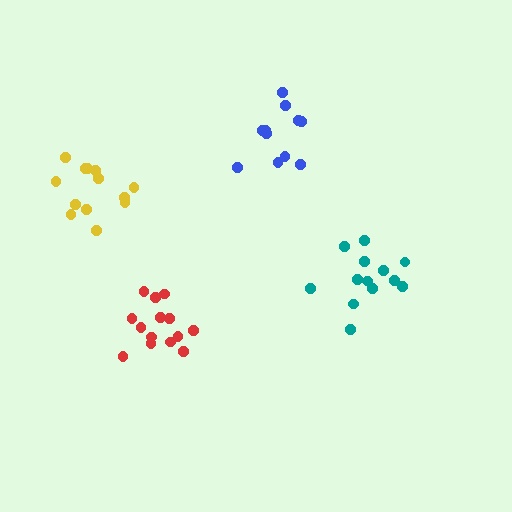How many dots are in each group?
Group 1: 13 dots, Group 2: 11 dots, Group 3: 13 dots, Group 4: 14 dots (51 total).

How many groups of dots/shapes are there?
There are 4 groups.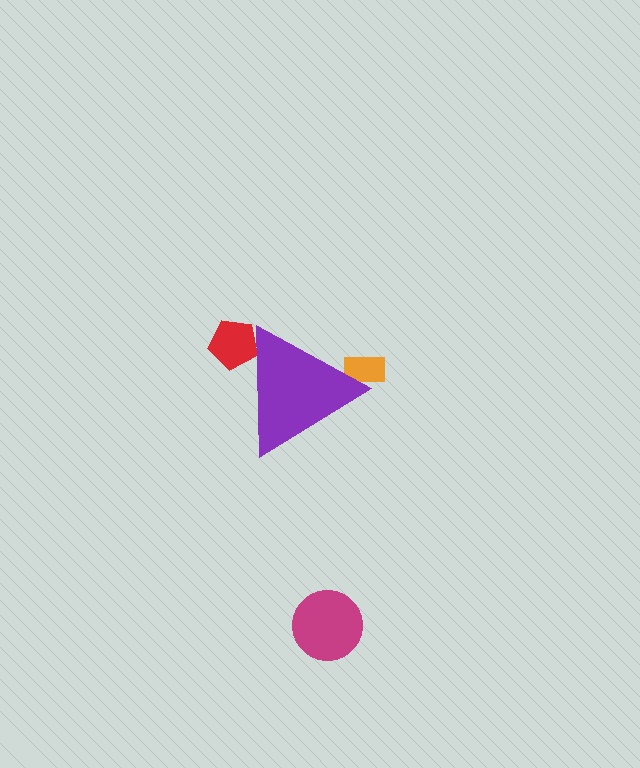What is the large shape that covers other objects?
A purple triangle.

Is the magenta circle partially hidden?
No, the magenta circle is fully visible.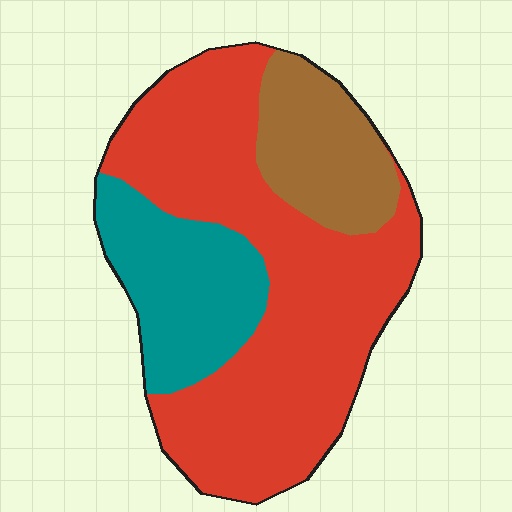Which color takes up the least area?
Brown, at roughly 15%.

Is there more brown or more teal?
Teal.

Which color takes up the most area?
Red, at roughly 60%.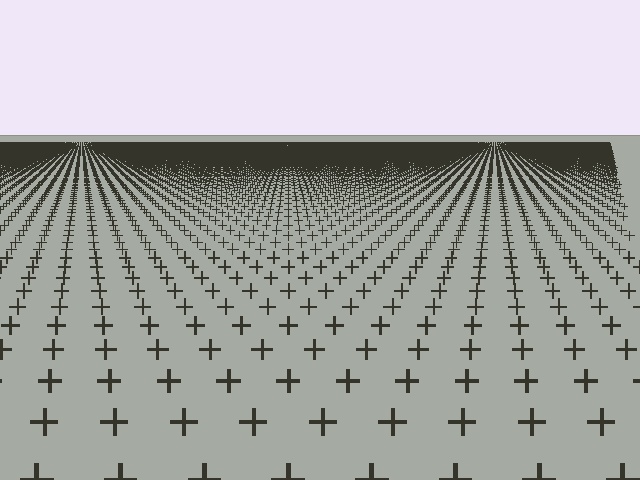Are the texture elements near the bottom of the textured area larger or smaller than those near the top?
Larger. Near the bottom, elements are closer to the viewer and appear at a bigger on-screen size.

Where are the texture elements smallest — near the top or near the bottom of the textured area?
Near the top.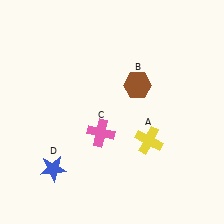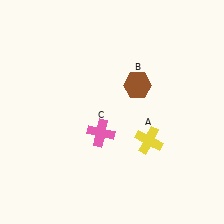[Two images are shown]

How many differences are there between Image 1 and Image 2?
There is 1 difference between the two images.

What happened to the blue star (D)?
The blue star (D) was removed in Image 2. It was in the bottom-left area of Image 1.